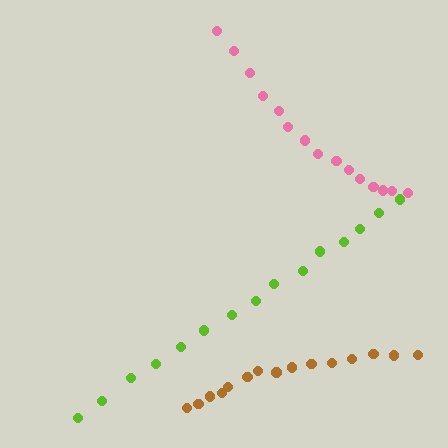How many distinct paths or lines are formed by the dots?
There are 3 distinct paths.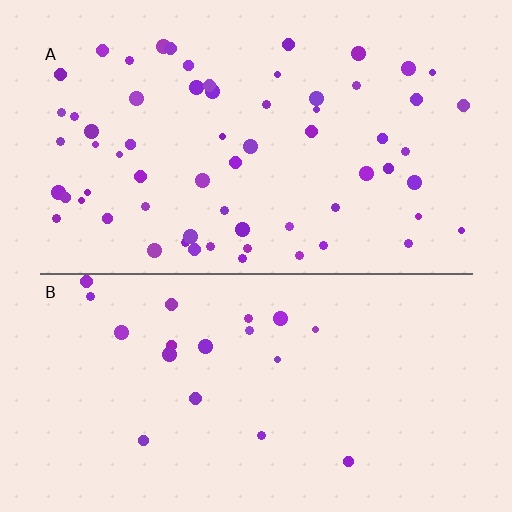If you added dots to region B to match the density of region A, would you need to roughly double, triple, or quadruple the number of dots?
Approximately triple.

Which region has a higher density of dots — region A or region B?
A (the top).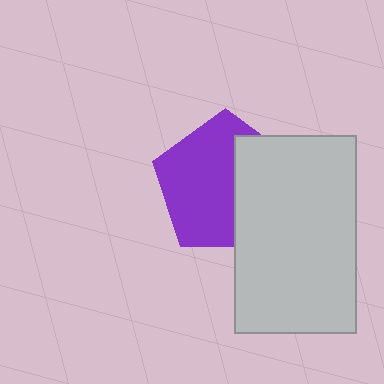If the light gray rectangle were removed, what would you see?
You would see the complete purple pentagon.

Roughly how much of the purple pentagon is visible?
About half of it is visible (roughly 60%).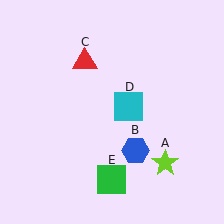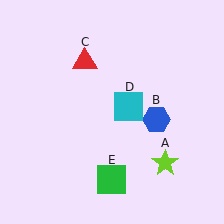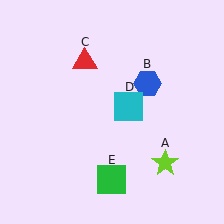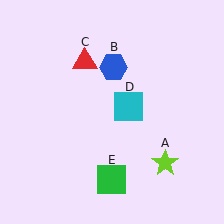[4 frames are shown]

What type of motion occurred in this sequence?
The blue hexagon (object B) rotated counterclockwise around the center of the scene.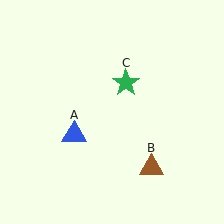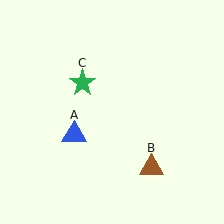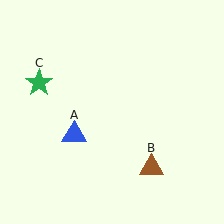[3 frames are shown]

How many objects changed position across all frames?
1 object changed position: green star (object C).